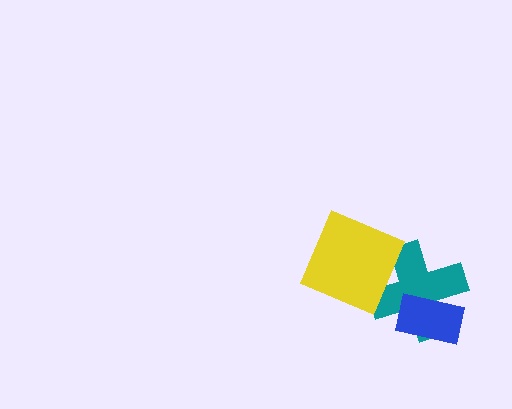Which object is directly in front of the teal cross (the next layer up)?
The blue rectangle is directly in front of the teal cross.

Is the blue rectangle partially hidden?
No, no other shape covers it.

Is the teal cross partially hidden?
Yes, it is partially covered by another shape.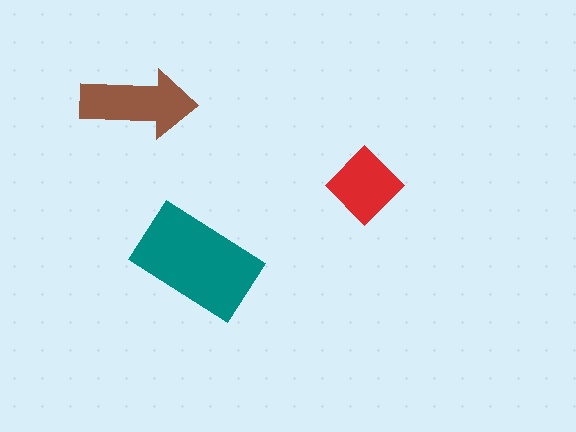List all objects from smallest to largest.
The red diamond, the brown arrow, the teal rectangle.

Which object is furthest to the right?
The red diamond is rightmost.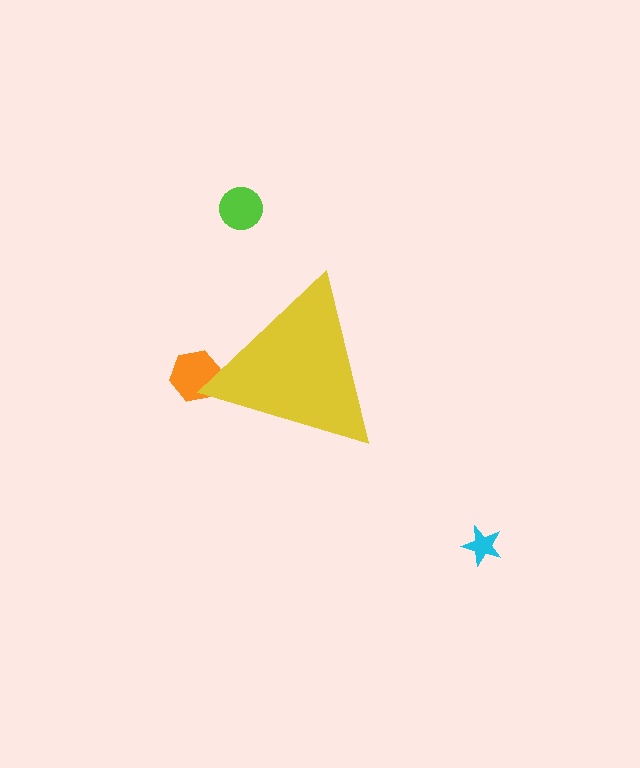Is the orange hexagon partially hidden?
Yes, the orange hexagon is partially hidden behind the yellow triangle.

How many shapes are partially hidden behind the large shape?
1 shape is partially hidden.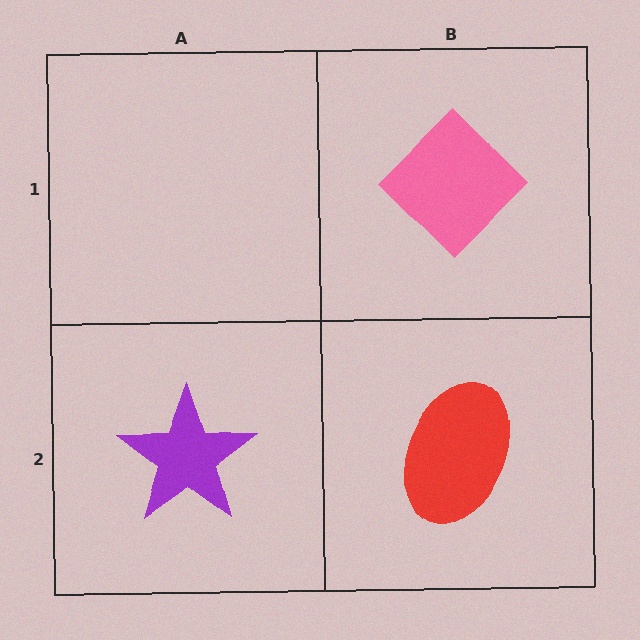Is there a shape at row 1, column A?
No, that cell is empty.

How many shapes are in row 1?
1 shape.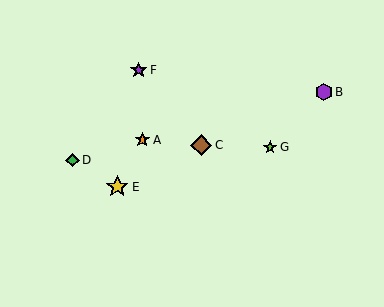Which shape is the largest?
The yellow star (labeled E) is the largest.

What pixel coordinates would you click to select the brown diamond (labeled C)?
Click at (201, 145) to select the brown diamond C.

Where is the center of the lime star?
The center of the lime star is at (270, 147).